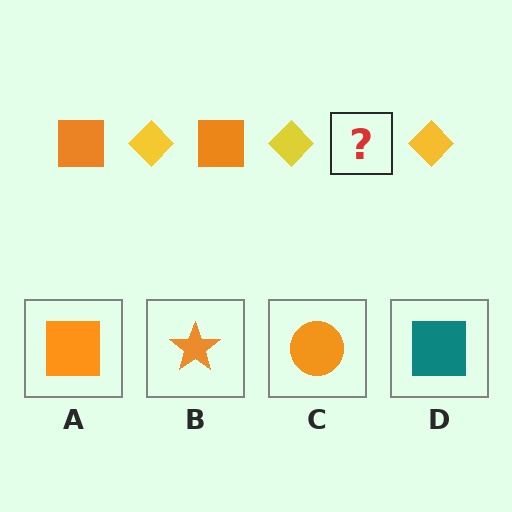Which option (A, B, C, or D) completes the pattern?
A.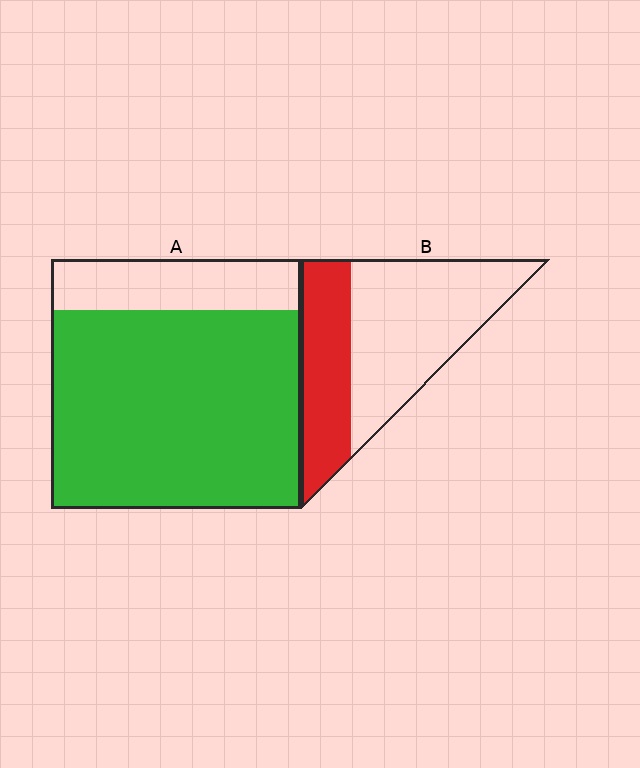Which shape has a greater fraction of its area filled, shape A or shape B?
Shape A.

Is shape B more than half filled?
No.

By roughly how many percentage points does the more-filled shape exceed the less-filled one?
By roughly 45 percentage points (A over B).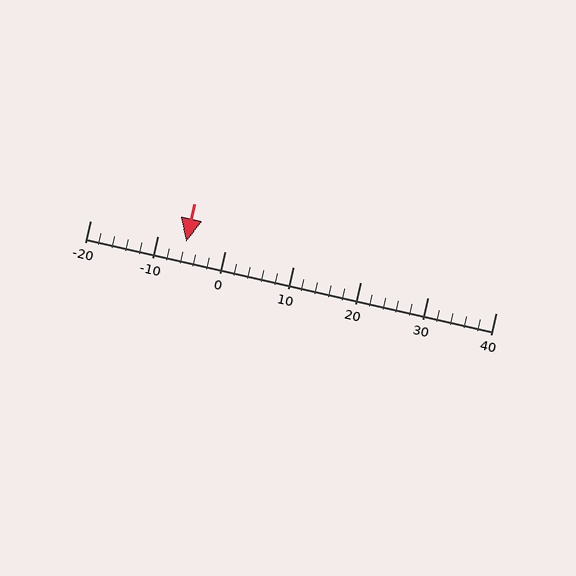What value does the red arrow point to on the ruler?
The red arrow points to approximately -6.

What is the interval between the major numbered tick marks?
The major tick marks are spaced 10 units apart.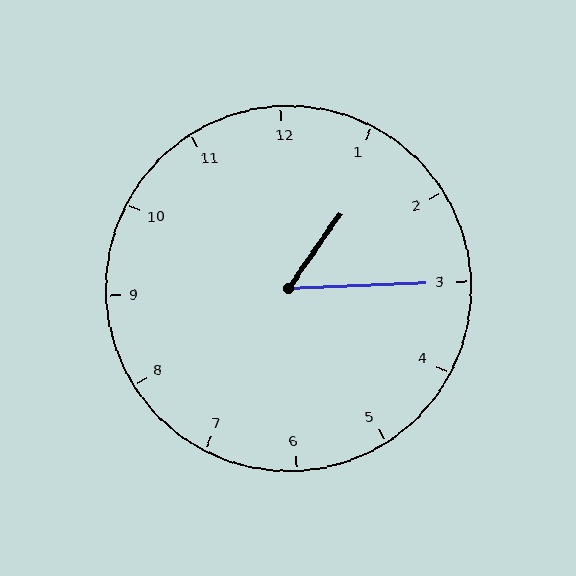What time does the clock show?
1:15.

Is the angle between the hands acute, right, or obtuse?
It is acute.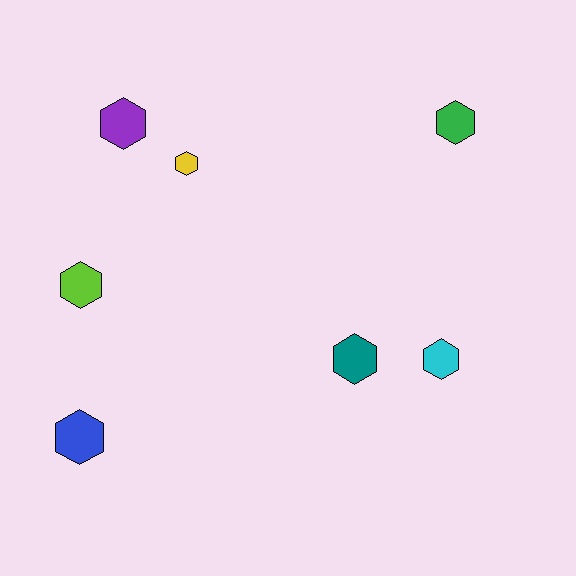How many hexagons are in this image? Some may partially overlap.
There are 7 hexagons.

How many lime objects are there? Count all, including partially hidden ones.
There is 1 lime object.